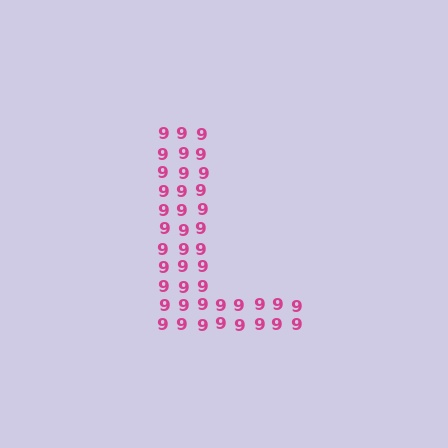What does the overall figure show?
The overall figure shows the letter L.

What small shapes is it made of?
It is made of small digit 9's.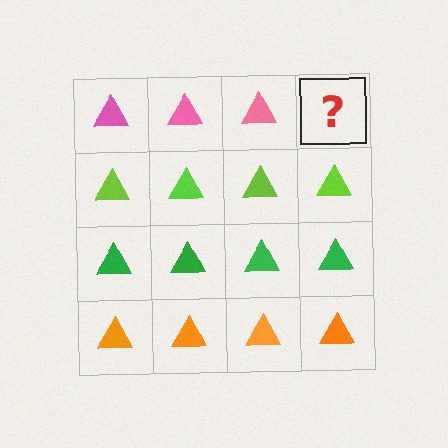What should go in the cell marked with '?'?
The missing cell should contain a pink triangle.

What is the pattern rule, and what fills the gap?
The rule is that each row has a consistent color. The gap should be filled with a pink triangle.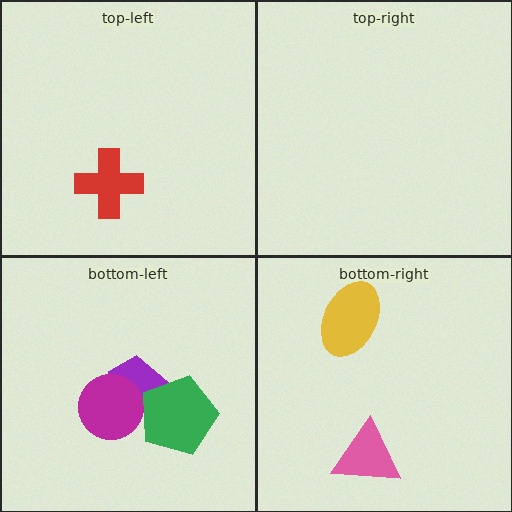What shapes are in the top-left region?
The red cross.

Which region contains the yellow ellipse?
The bottom-right region.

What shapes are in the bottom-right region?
The pink triangle, the yellow ellipse.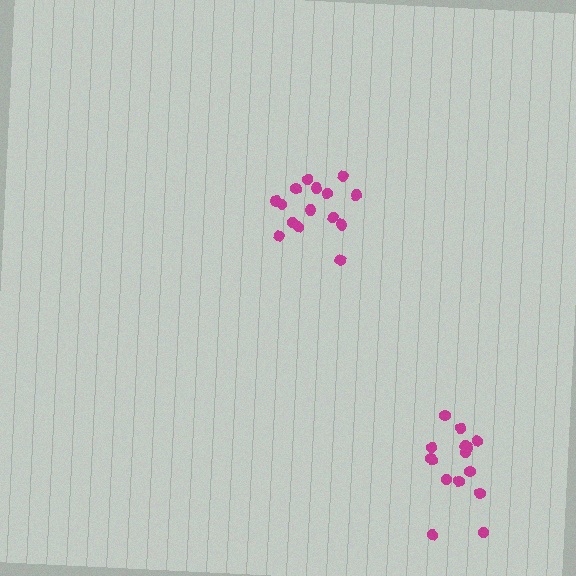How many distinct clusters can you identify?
There are 2 distinct clusters.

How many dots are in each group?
Group 1: 15 dots, Group 2: 15 dots (30 total).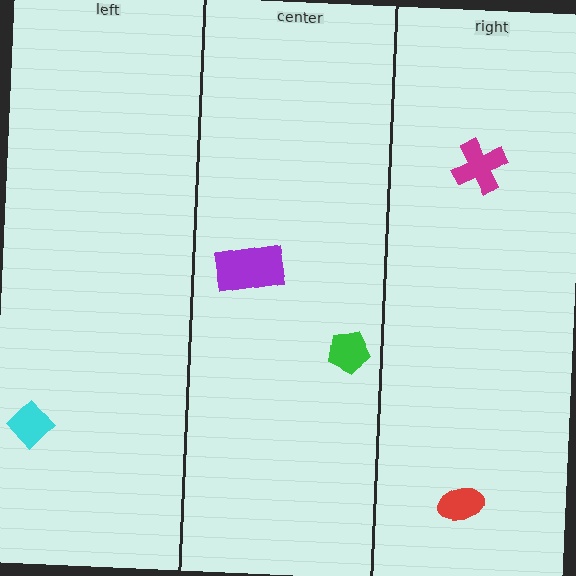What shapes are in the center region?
The purple rectangle, the green pentagon.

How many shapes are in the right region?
2.